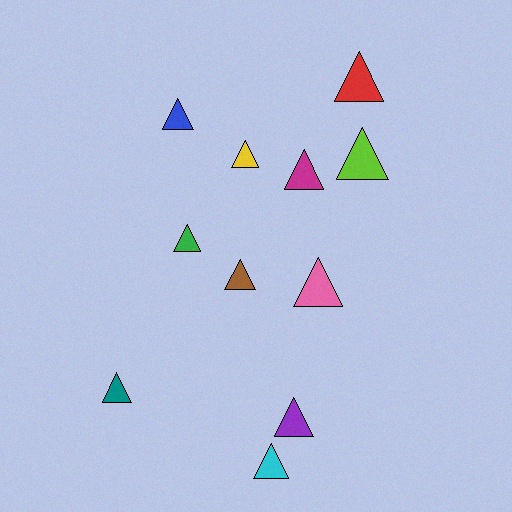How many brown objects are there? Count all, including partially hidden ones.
There is 1 brown object.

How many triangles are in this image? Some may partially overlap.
There are 11 triangles.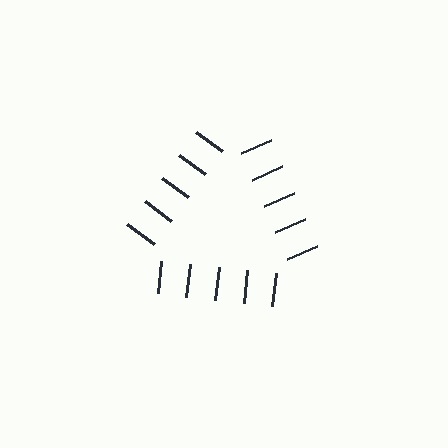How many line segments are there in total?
15 — 5 along each of the 3 edges.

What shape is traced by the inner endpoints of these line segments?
An illusory triangle — the line segments terminate on its edges but no continuous stroke is drawn.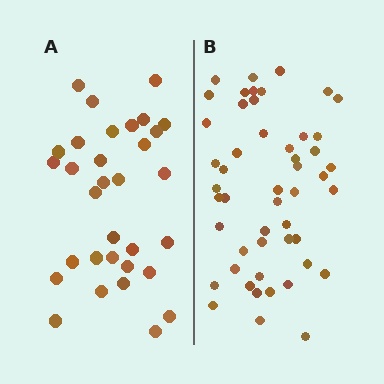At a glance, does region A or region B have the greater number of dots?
Region B (the right region) has more dots.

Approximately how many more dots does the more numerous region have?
Region B has approximately 20 more dots than region A.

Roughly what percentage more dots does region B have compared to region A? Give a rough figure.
About 55% more.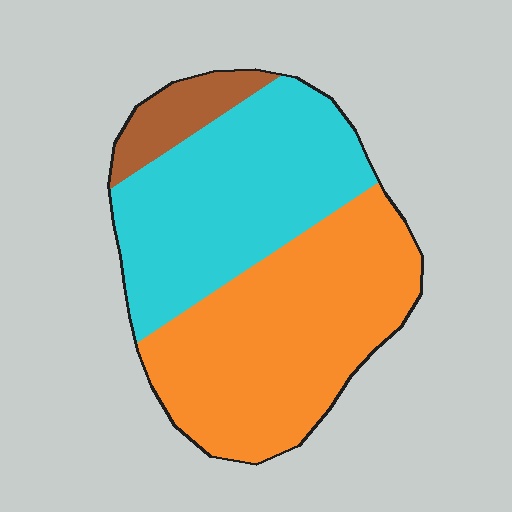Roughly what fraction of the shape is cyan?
Cyan covers 42% of the shape.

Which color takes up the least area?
Brown, at roughly 10%.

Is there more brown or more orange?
Orange.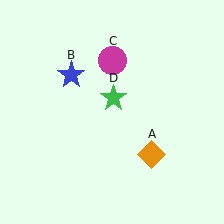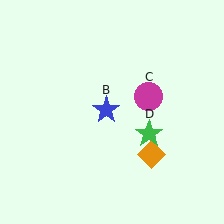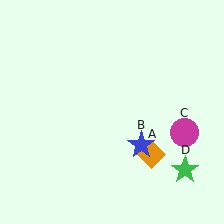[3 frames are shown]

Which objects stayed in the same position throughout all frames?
Orange diamond (object A) remained stationary.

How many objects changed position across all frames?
3 objects changed position: blue star (object B), magenta circle (object C), green star (object D).